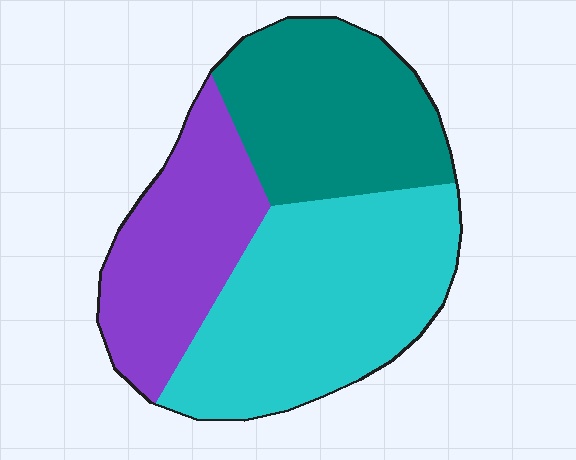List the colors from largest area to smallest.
From largest to smallest: cyan, teal, purple.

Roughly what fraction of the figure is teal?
Teal takes up about one third (1/3) of the figure.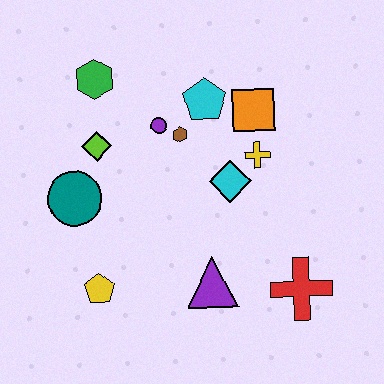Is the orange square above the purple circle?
Yes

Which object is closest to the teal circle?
The lime diamond is closest to the teal circle.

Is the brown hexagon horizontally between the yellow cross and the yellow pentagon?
Yes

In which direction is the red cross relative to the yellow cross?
The red cross is below the yellow cross.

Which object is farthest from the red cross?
The green hexagon is farthest from the red cross.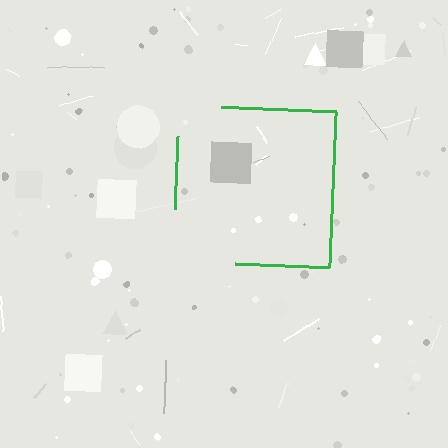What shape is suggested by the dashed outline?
The dashed outline suggests a square.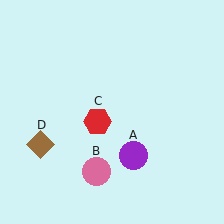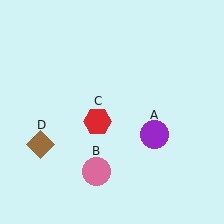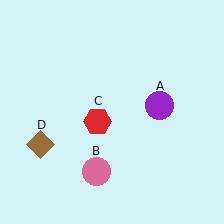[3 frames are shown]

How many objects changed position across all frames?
1 object changed position: purple circle (object A).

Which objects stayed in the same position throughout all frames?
Pink circle (object B) and red hexagon (object C) and brown diamond (object D) remained stationary.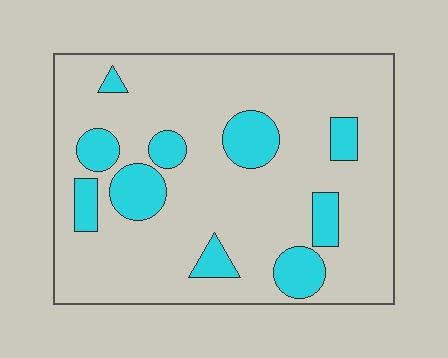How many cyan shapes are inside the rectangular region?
10.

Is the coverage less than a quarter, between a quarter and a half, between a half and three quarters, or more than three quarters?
Less than a quarter.